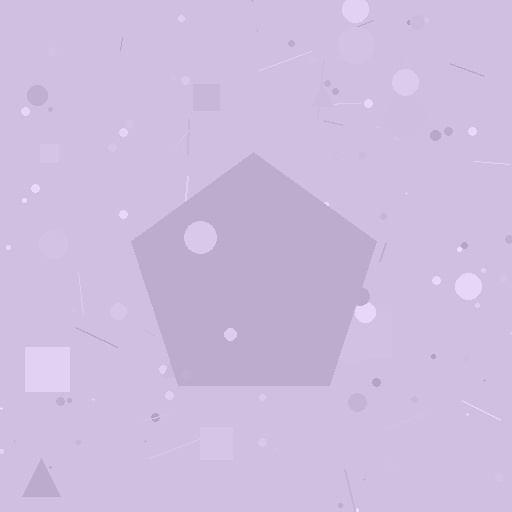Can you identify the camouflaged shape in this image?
The camouflaged shape is a pentagon.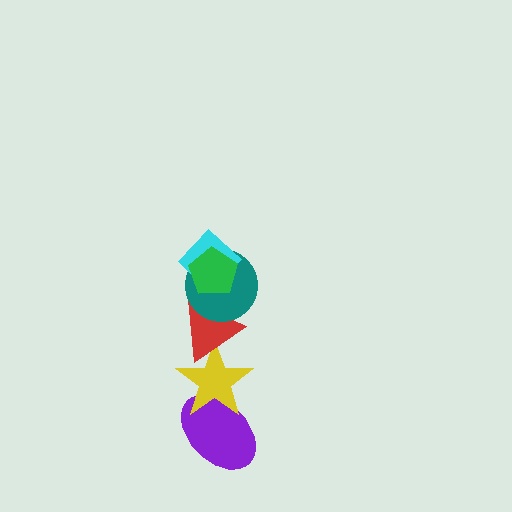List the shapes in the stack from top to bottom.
From top to bottom: the green pentagon, the cyan diamond, the teal circle, the red triangle, the yellow star, the purple ellipse.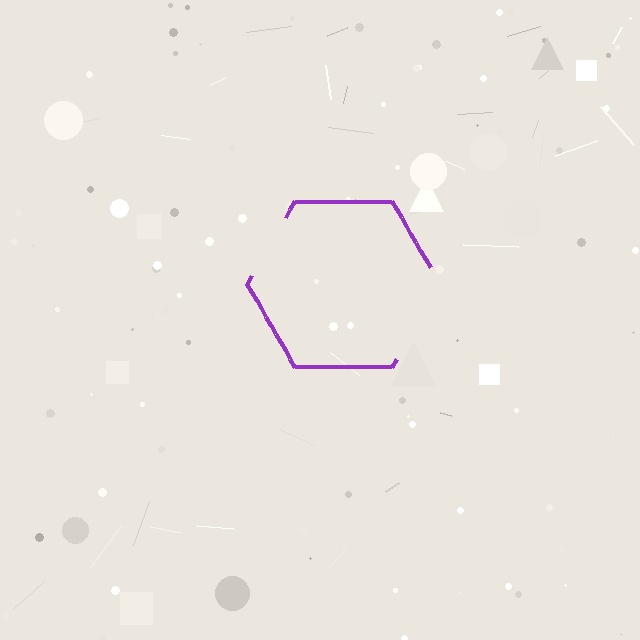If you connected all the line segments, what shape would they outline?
They would outline a hexagon.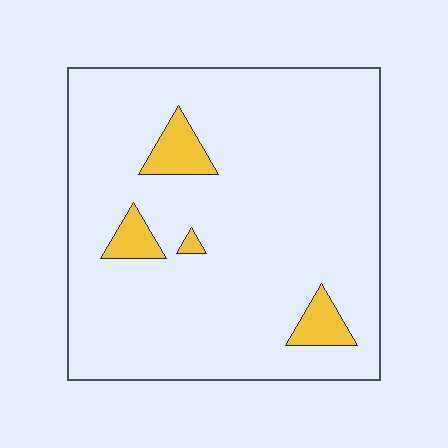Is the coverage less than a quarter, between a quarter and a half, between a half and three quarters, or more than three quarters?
Less than a quarter.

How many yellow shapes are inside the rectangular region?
4.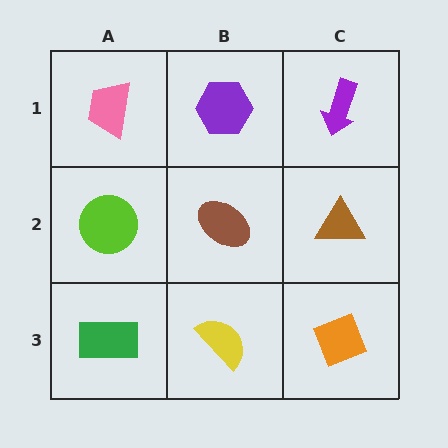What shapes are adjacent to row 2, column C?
A purple arrow (row 1, column C), an orange diamond (row 3, column C), a brown ellipse (row 2, column B).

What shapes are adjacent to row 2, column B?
A purple hexagon (row 1, column B), a yellow semicircle (row 3, column B), a lime circle (row 2, column A), a brown triangle (row 2, column C).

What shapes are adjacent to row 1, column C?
A brown triangle (row 2, column C), a purple hexagon (row 1, column B).